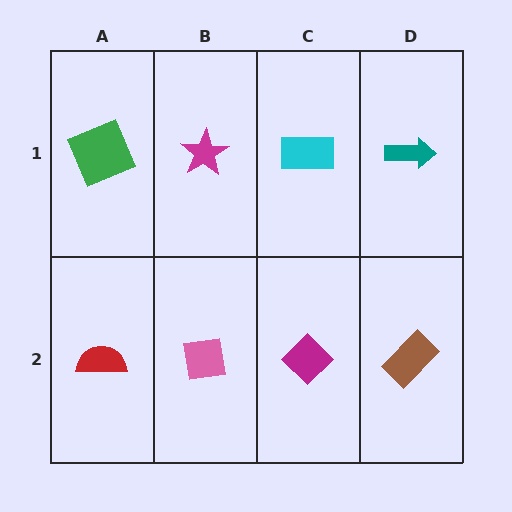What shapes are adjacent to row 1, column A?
A red semicircle (row 2, column A), a magenta star (row 1, column B).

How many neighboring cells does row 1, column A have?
2.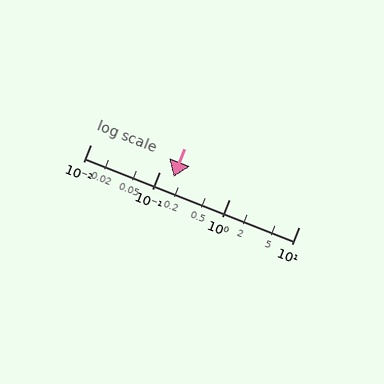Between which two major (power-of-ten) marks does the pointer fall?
The pointer is between 0.1 and 1.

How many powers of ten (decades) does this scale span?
The scale spans 3 decades, from 0.01 to 10.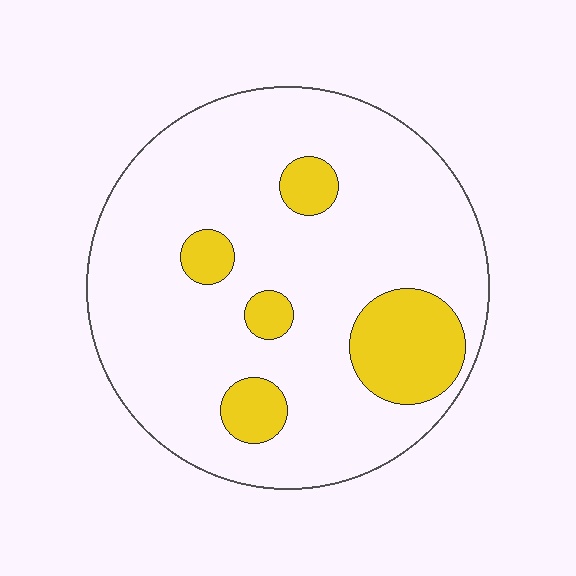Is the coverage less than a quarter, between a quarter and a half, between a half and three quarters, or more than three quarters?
Less than a quarter.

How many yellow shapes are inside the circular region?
5.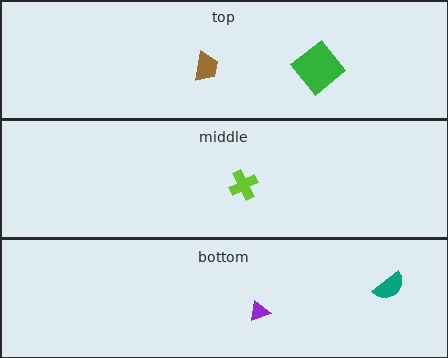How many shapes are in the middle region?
1.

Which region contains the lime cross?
The middle region.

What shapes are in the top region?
The green diamond, the brown trapezoid.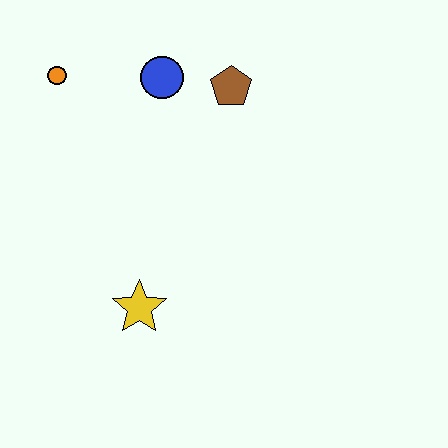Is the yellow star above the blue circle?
No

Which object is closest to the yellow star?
The blue circle is closest to the yellow star.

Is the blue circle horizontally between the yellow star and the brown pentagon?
Yes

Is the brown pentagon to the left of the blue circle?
No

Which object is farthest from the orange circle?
The yellow star is farthest from the orange circle.